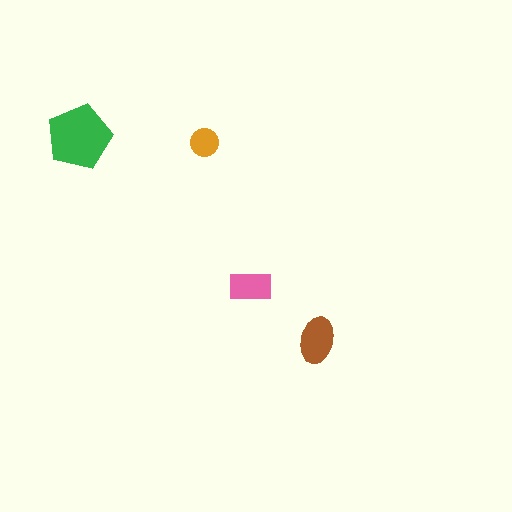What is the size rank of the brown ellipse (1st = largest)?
2nd.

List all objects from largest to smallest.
The green pentagon, the brown ellipse, the pink rectangle, the orange circle.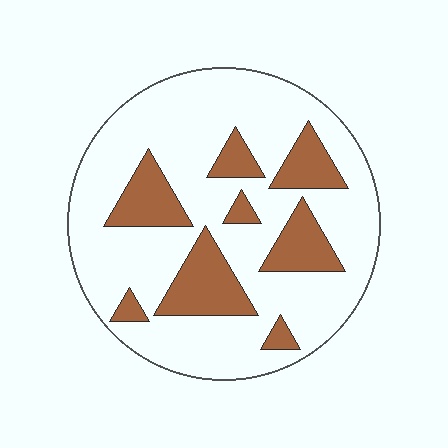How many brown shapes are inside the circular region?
8.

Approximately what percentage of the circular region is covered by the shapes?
Approximately 25%.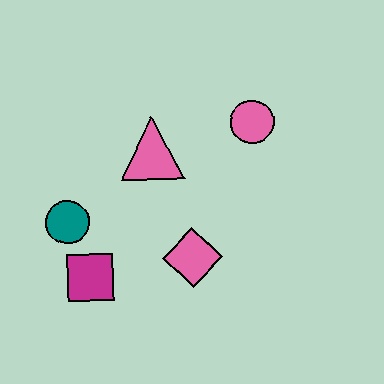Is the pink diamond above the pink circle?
No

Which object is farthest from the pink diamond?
The pink circle is farthest from the pink diamond.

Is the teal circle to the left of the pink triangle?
Yes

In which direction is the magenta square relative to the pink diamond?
The magenta square is to the left of the pink diamond.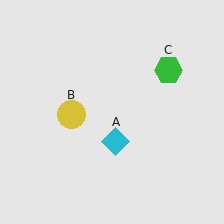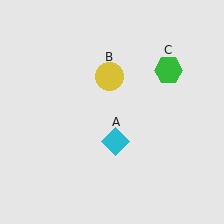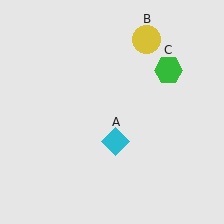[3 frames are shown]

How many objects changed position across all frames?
1 object changed position: yellow circle (object B).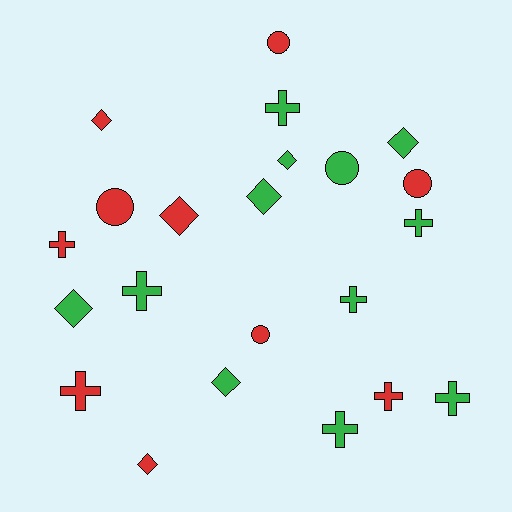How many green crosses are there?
There are 6 green crosses.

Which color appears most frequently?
Green, with 12 objects.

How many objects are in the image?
There are 22 objects.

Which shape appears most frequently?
Cross, with 9 objects.